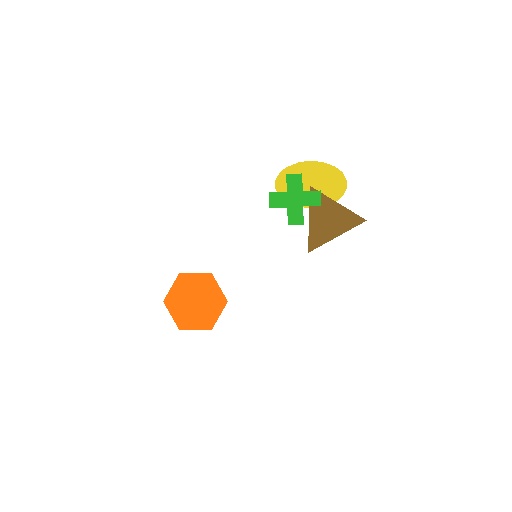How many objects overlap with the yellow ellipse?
2 objects overlap with the yellow ellipse.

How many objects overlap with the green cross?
2 objects overlap with the green cross.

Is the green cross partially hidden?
No, no other shape covers it.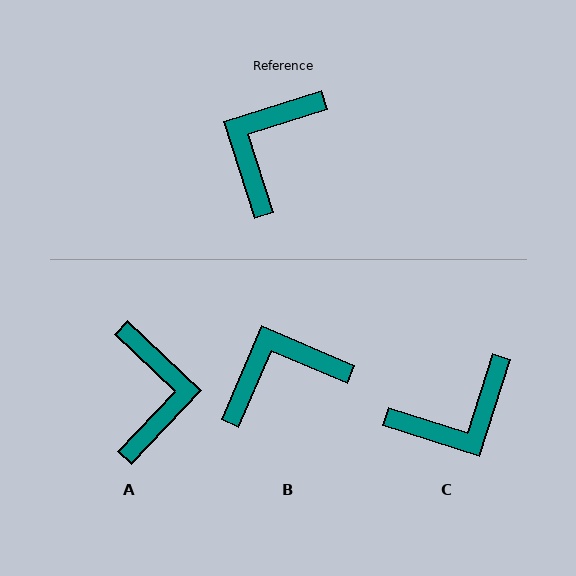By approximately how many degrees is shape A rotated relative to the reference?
Approximately 151 degrees clockwise.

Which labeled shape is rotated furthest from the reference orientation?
A, about 151 degrees away.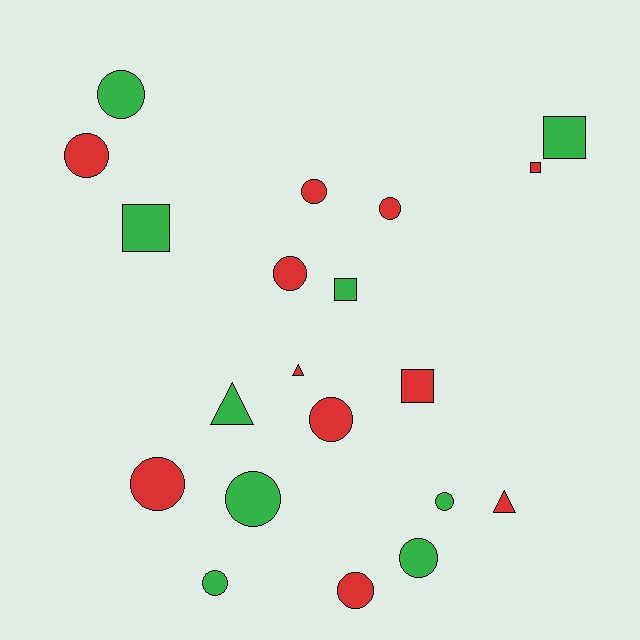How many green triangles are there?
There is 1 green triangle.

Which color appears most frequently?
Red, with 11 objects.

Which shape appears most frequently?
Circle, with 12 objects.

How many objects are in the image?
There are 20 objects.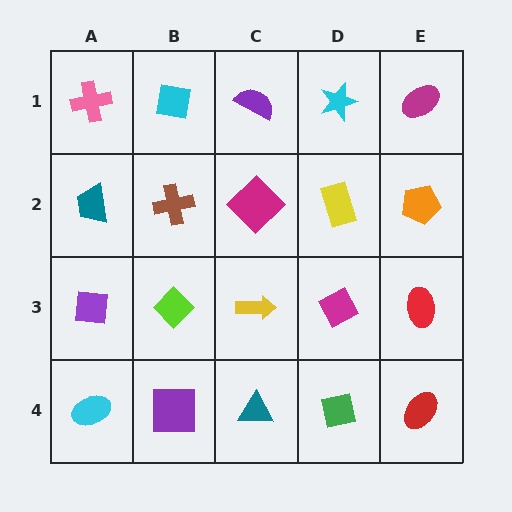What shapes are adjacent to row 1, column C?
A magenta diamond (row 2, column C), a cyan square (row 1, column B), a cyan star (row 1, column D).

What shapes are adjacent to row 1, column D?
A yellow rectangle (row 2, column D), a purple semicircle (row 1, column C), a magenta ellipse (row 1, column E).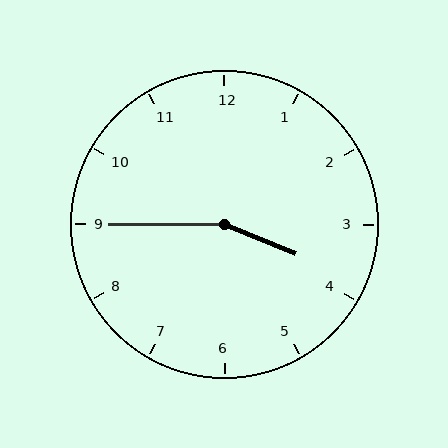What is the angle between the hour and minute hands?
Approximately 158 degrees.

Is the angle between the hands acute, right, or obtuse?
It is obtuse.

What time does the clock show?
3:45.